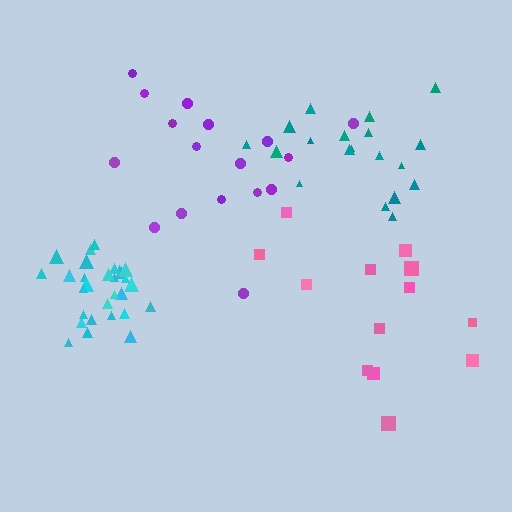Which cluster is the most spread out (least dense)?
Pink.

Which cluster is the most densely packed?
Cyan.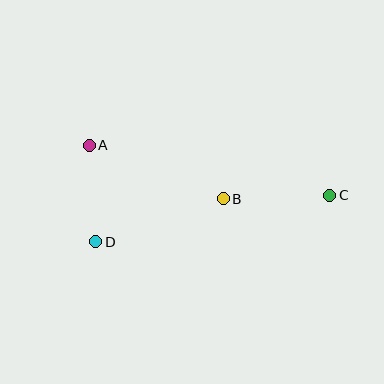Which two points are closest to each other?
Points A and D are closest to each other.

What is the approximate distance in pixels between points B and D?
The distance between B and D is approximately 134 pixels.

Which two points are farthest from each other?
Points A and C are farthest from each other.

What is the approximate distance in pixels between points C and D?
The distance between C and D is approximately 238 pixels.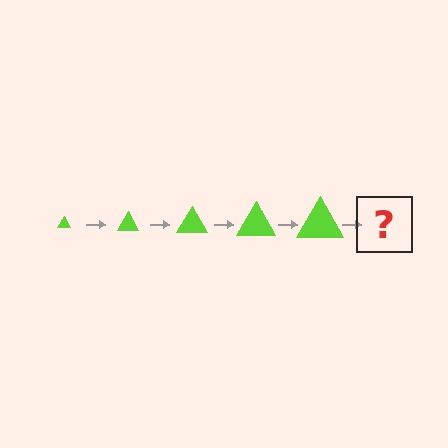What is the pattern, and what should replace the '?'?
The pattern is that the triangle gets progressively larger each step. The '?' should be a lime triangle, larger than the previous one.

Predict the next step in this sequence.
The next step is a lime triangle, larger than the previous one.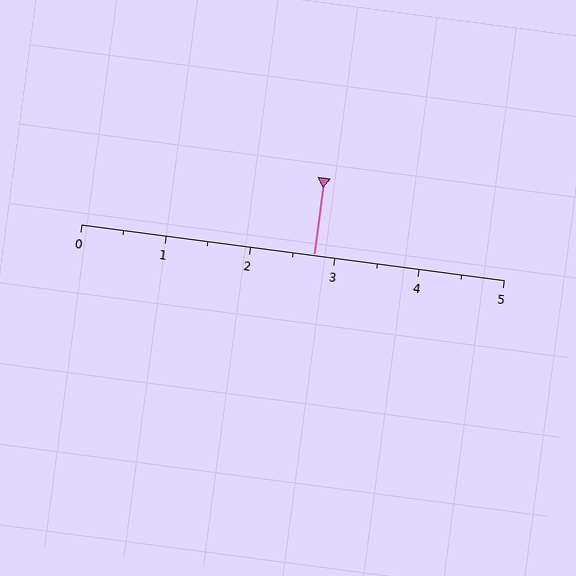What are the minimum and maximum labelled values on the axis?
The axis runs from 0 to 5.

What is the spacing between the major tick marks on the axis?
The major ticks are spaced 1 apart.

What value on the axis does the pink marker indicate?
The marker indicates approximately 2.8.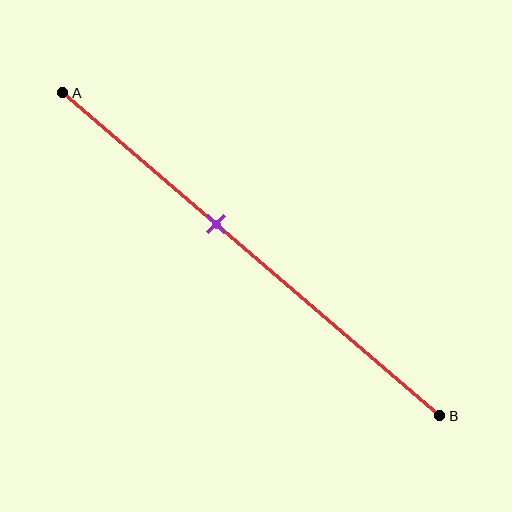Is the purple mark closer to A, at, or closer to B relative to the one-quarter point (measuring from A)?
The purple mark is closer to point B than the one-quarter point of segment AB.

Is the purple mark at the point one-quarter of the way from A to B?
No, the mark is at about 40% from A, not at the 25% one-quarter point.